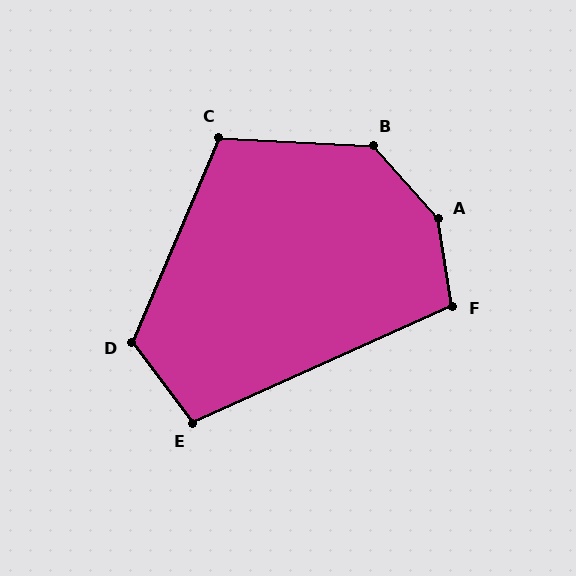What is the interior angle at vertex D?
Approximately 120 degrees (obtuse).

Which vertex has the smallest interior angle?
E, at approximately 103 degrees.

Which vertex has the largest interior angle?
A, at approximately 147 degrees.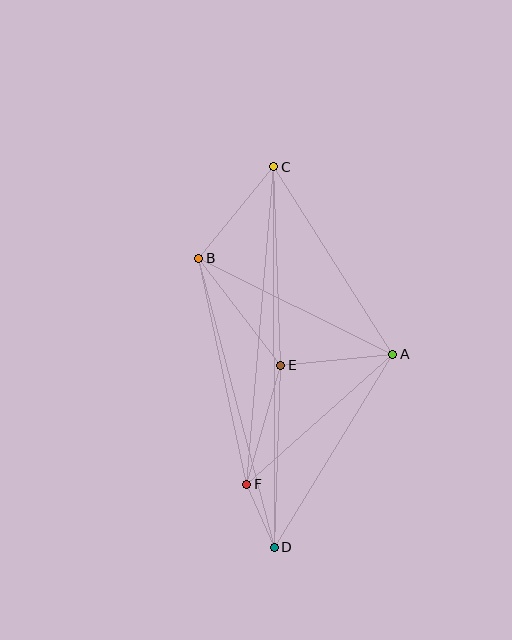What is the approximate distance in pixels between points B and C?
The distance between B and C is approximately 118 pixels.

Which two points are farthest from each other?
Points C and D are farthest from each other.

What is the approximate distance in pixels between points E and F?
The distance between E and F is approximately 124 pixels.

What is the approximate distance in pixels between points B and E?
The distance between B and E is approximately 135 pixels.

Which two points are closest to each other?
Points D and F are closest to each other.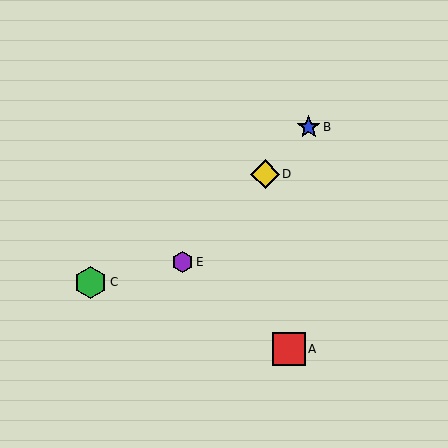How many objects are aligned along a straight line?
3 objects (B, D, E) are aligned along a straight line.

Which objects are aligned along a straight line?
Objects B, D, E are aligned along a straight line.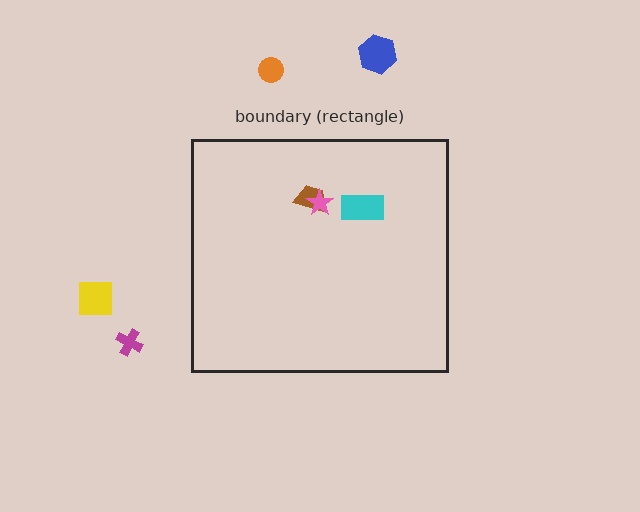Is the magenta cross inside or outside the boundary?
Outside.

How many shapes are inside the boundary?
3 inside, 4 outside.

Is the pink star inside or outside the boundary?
Inside.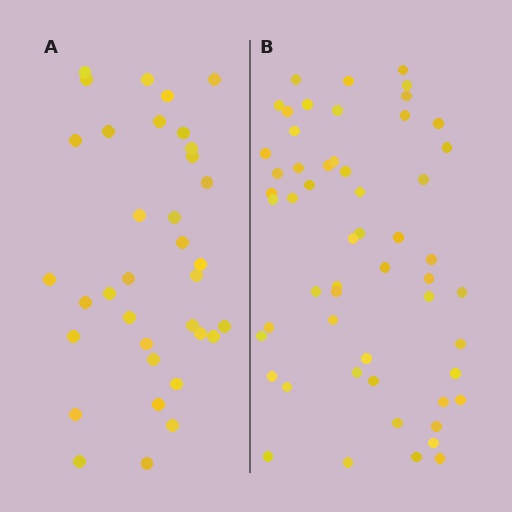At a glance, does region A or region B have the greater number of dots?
Region B (the right region) has more dots.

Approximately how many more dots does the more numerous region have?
Region B has approximately 20 more dots than region A.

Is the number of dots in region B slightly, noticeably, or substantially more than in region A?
Region B has substantially more. The ratio is roughly 1.6 to 1.